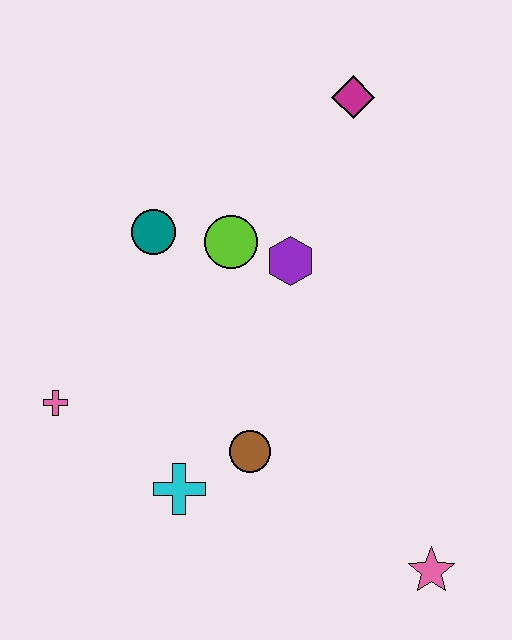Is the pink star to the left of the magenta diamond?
No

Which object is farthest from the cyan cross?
The magenta diamond is farthest from the cyan cross.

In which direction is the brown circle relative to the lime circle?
The brown circle is below the lime circle.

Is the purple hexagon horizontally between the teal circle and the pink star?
Yes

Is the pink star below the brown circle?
Yes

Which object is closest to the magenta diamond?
The purple hexagon is closest to the magenta diamond.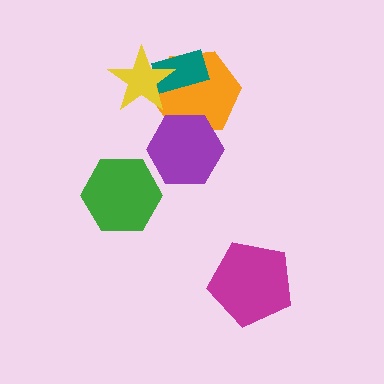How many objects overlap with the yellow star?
2 objects overlap with the yellow star.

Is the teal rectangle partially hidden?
Yes, it is partially covered by another shape.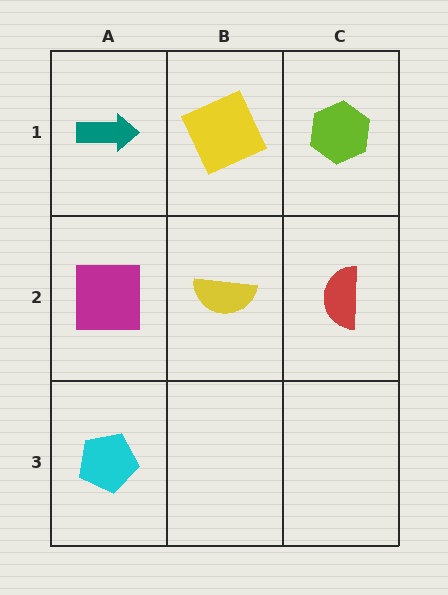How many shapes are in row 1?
3 shapes.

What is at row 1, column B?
A yellow square.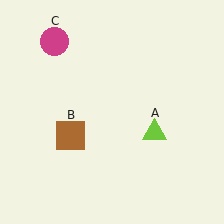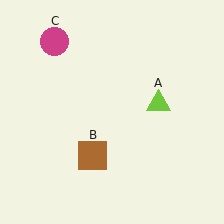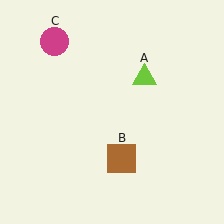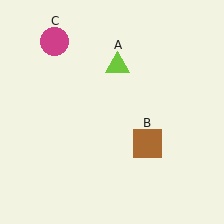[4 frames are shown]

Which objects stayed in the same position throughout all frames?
Magenta circle (object C) remained stationary.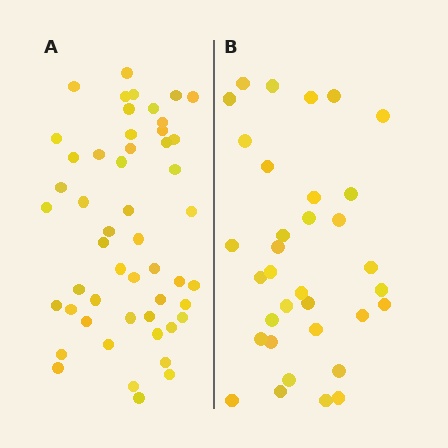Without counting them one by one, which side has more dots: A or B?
Region A (the left region) has more dots.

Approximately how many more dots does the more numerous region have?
Region A has approximately 15 more dots than region B.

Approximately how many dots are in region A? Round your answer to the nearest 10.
About 50 dots. (The exact count is 51, which rounds to 50.)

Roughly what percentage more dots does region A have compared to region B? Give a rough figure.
About 50% more.